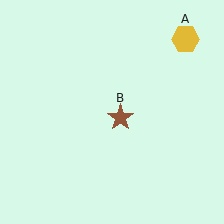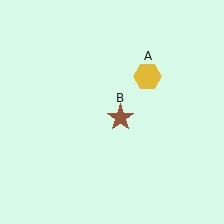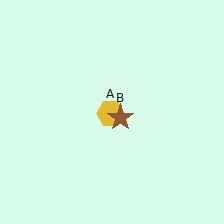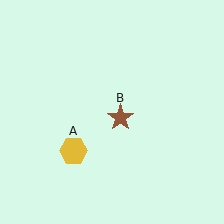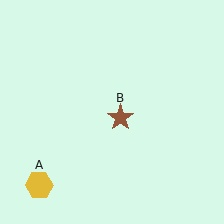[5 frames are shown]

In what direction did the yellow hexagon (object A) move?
The yellow hexagon (object A) moved down and to the left.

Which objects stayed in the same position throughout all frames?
Brown star (object B) remained stationary.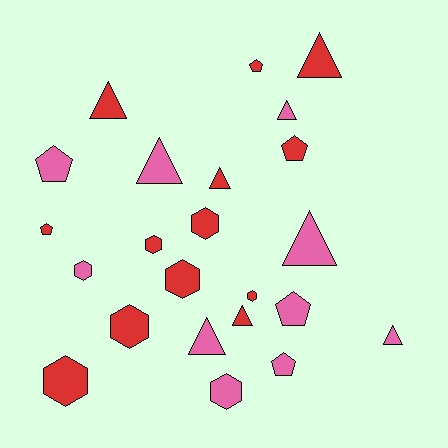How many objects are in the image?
There are 23 objects.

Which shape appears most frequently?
Triangle, with 9 objects.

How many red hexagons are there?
There are 6 red hexagons.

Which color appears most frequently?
Red, with 13 objects.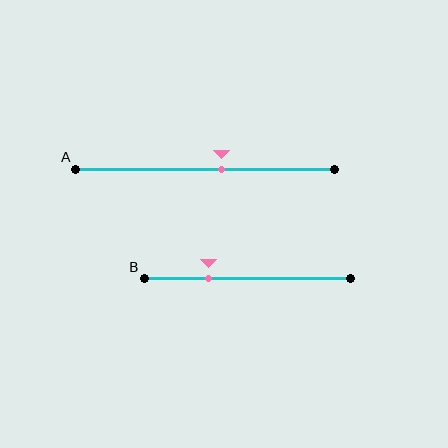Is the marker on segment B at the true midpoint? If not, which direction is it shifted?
No, the marker on segment B is shifted to the left by about 19% of the segment length.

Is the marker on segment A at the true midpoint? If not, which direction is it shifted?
No, the marker on segment A is shifted to the right by about 6% of the segment length.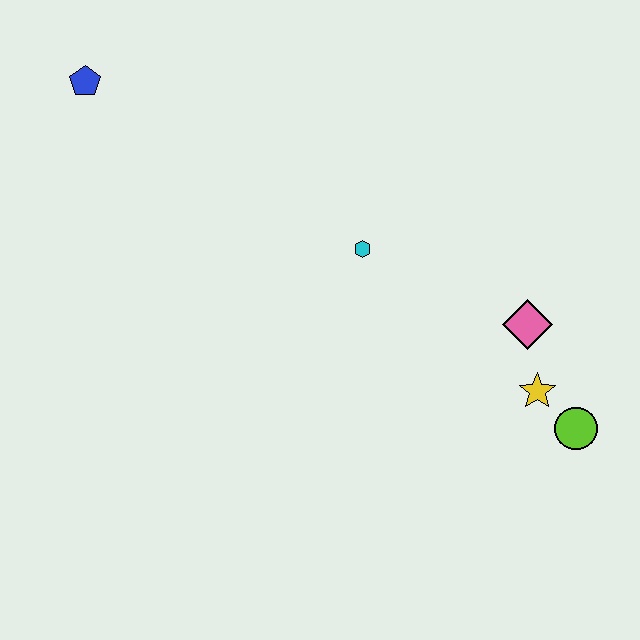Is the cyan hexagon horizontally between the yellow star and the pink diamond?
No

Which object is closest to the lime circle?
The yellow star is closest to the lime circle.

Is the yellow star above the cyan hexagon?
No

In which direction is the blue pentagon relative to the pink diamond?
The blue pentagon is to the left of the pink diamond.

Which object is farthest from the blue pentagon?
The lime circle is farthest from the blue pentagon.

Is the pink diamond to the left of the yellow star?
Yes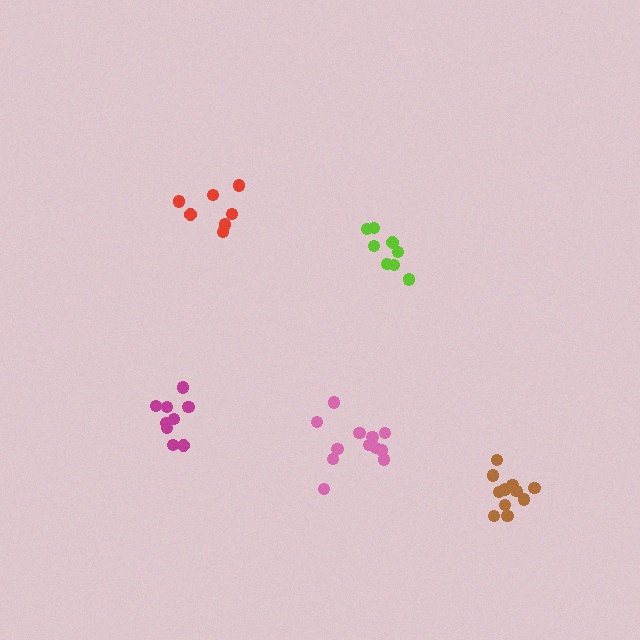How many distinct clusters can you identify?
There are 5 distinct clusters.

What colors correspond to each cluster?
The clusters are colored: red, lime, pink, magenta, brown.